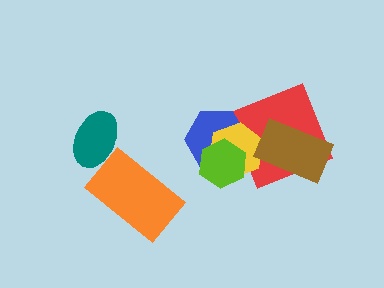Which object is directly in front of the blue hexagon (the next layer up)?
The yellow hexagon is directly in front of the blue hexagon.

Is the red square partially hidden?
Yes, it is partially covered by another shape.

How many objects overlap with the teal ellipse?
0 objects overlap with the teal ellipse.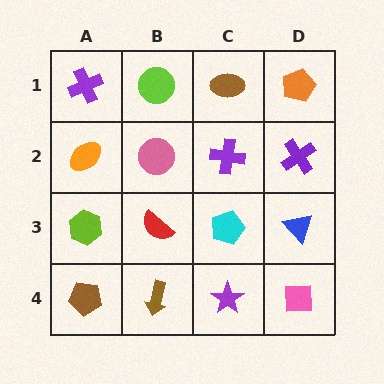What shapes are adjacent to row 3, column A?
An orange ellipse (row 2, column A), a brown pentagon (row 4, column A), a red semicircle (row 3, column B).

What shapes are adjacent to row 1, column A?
An orange ellipse (row 2, column A), a lime circle (row 1, column B).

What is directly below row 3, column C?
A purple star.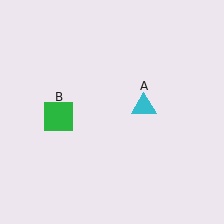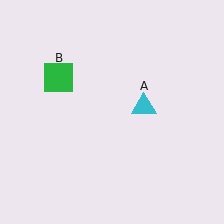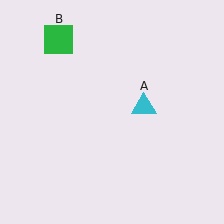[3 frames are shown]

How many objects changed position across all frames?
1 object changed position: green square (object B).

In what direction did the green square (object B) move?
The green square (object B) moved up.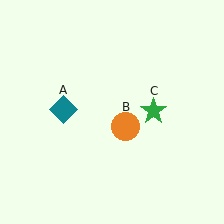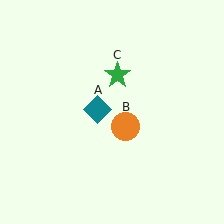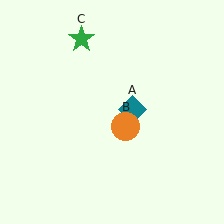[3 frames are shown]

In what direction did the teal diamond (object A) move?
The teal diamond (object A) moved right.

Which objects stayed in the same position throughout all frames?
Orange circle (object B) remained stationary.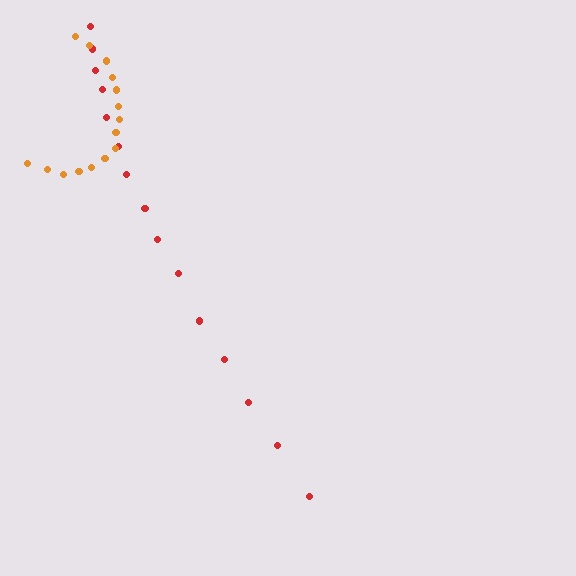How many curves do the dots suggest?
There are 2 distinct paths.